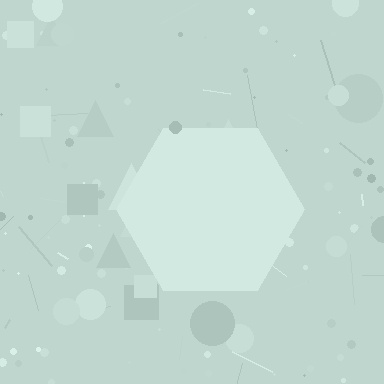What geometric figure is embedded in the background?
A hexagon is embedded in the background.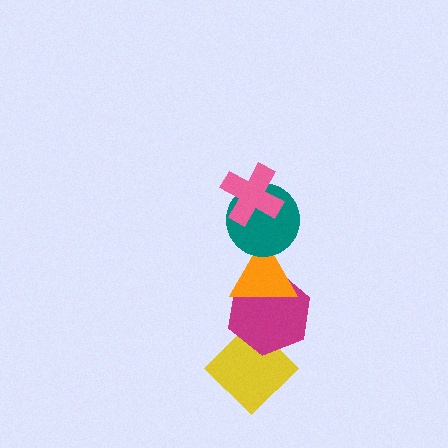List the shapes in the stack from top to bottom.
From top to bottom: the pink cross, the teal circle, the orange triangle, the magenta hexagon, the yellow diamond.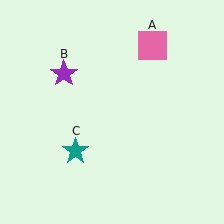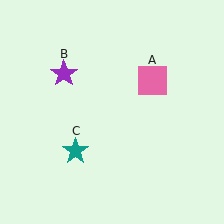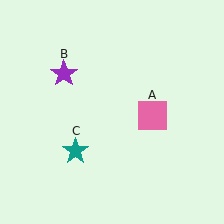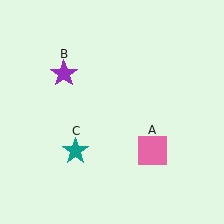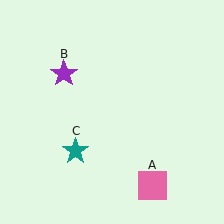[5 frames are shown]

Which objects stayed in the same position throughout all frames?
Purple star (object B) and teal star (object C) remained stationary.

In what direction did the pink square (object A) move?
The pink square (object A) moved down.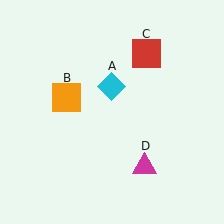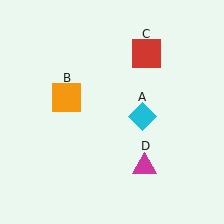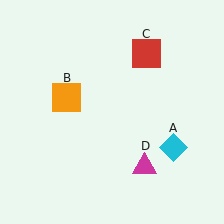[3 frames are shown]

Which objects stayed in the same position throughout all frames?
Orange square (object B) and red square (object C) and magenta triangle (object D) remained stationary.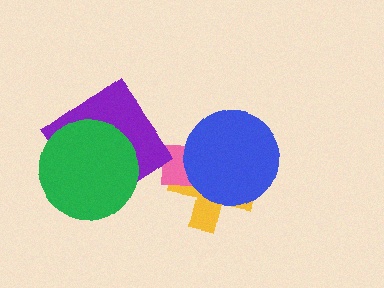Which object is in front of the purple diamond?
The green circle is in front of the purple diamond.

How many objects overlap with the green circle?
1 object overlaps with the green circle.